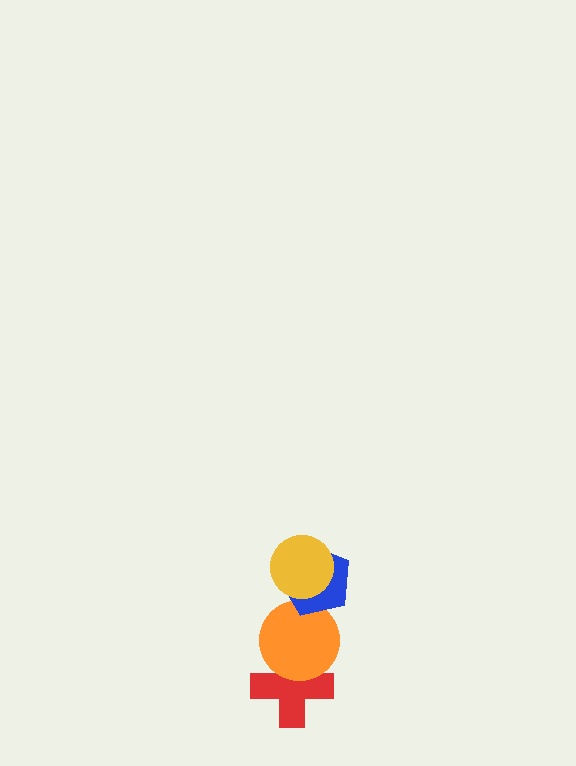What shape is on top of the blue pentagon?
The yellow circle is on top of the blue pentagon.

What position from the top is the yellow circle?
The yellow circle is 1st from the top.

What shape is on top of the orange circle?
The blue pentagon is on top of the orange circle.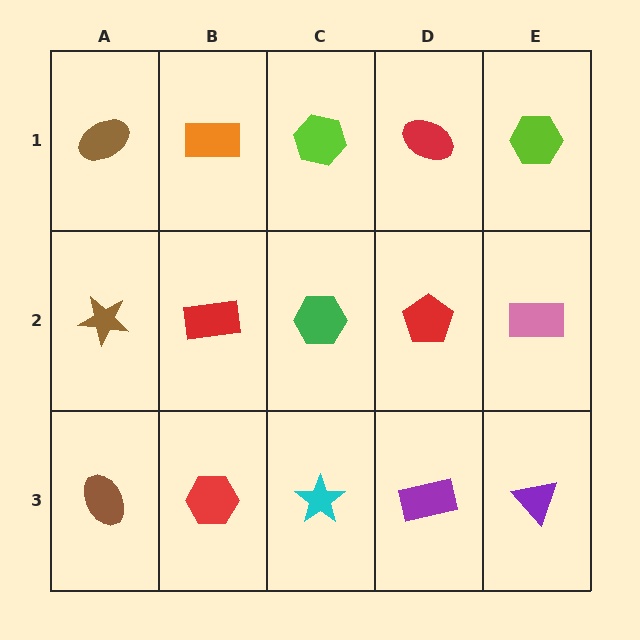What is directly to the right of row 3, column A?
A red hexagon.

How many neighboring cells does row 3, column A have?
2.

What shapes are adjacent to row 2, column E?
A lime hexagon (row 1, column E), a purple triangle (row 3, column E), a red pentagon (row 2, column D).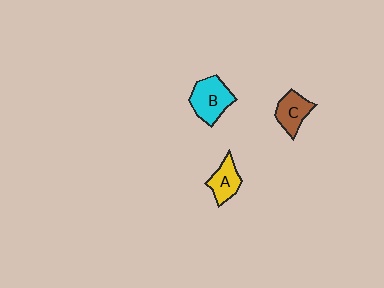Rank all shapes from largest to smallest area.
From largest to smallest: B (cyan), C (brown), A (yellow).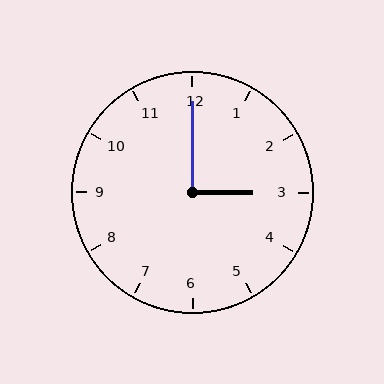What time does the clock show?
3:00.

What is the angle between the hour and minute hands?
Approximately 90 degrees.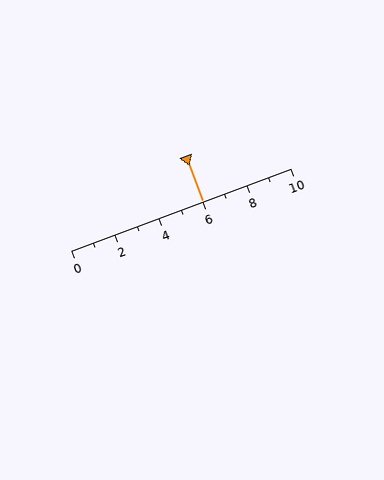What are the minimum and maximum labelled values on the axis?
The axis runs from 0 to 10.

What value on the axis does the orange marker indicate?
The marker indicates approximately 6.